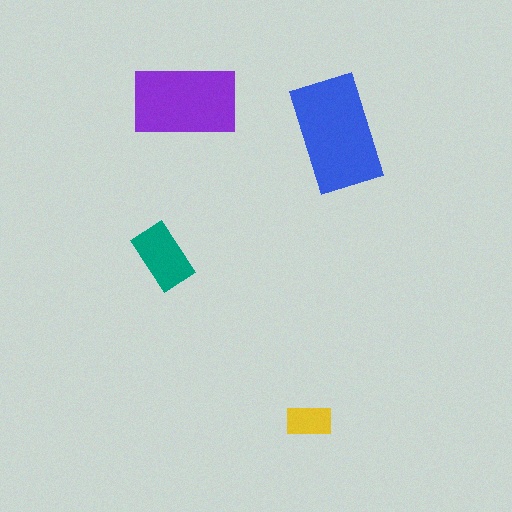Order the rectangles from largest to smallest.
the blue one, the purple one, the teal one, the yellow one.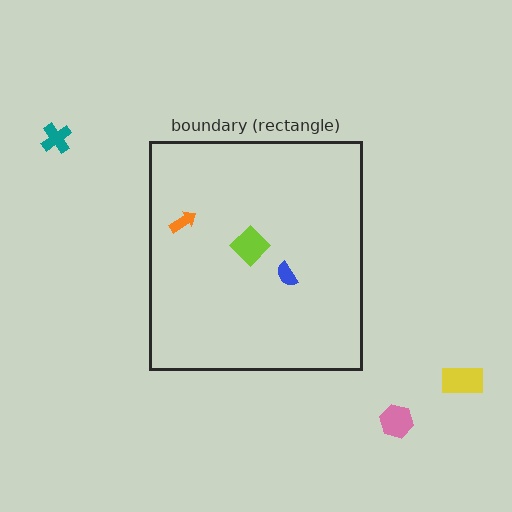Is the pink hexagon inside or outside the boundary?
Outside.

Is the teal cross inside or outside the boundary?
Outside.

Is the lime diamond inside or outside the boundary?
Inside.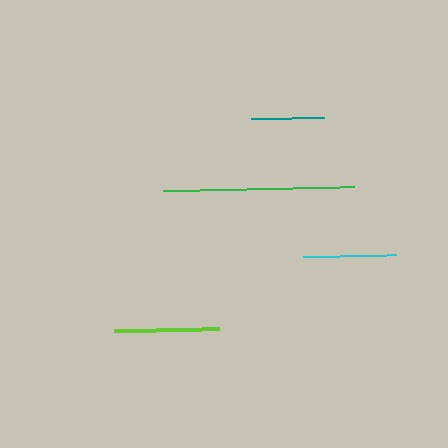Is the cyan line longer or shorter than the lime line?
The lime line is longer than the cyan line.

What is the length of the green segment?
The green segment is approximately 191 pixels long.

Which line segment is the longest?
The green line is the longest at approximately 191 pixels.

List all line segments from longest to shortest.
From longest to shortest: green, lime, cyan, teal.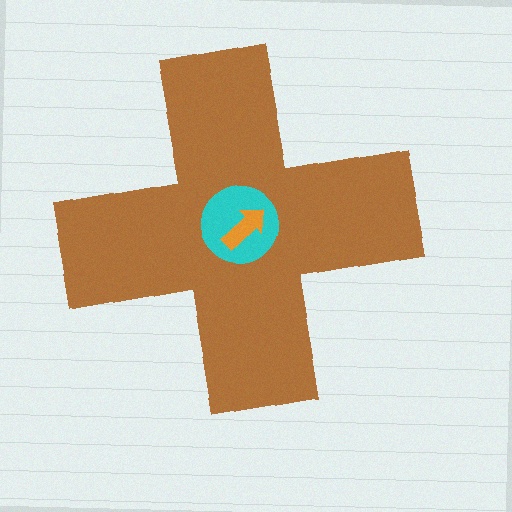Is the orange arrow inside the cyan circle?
Yes.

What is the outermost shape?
The brown cross.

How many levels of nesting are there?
3.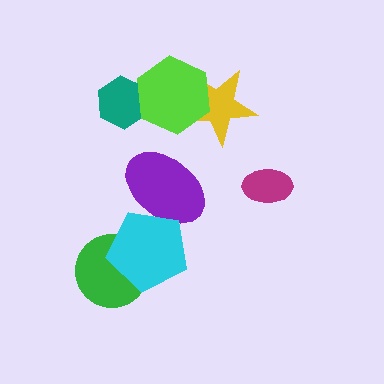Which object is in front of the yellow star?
The lime hexagon is in front of the yellow star.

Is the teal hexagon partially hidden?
Yes, it is partially covered by another shape.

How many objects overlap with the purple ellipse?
1 object overlaps with the purple ellipse.